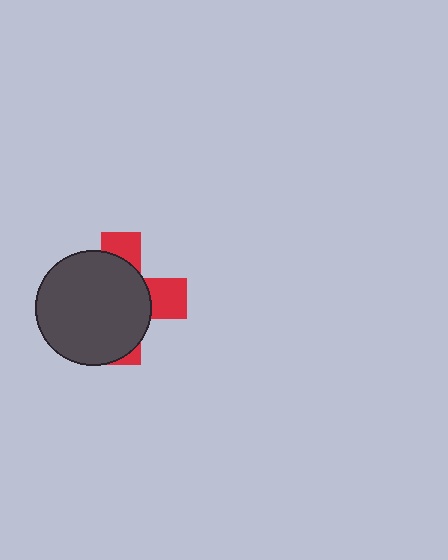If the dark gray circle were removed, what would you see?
You would see the complete red cross.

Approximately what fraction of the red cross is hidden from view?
Roughly 67% of the red cross is hidden behind the dark gray circle.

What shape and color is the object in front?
The object in front is a dark gray circle.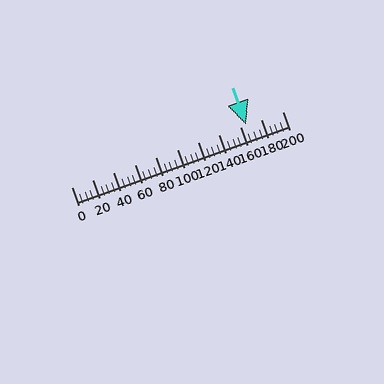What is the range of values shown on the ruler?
The ruler shows values from 0 to 200.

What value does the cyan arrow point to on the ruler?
The cyan arrow points to approximately 166.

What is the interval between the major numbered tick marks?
The major tick marks are spaced 20 units apart.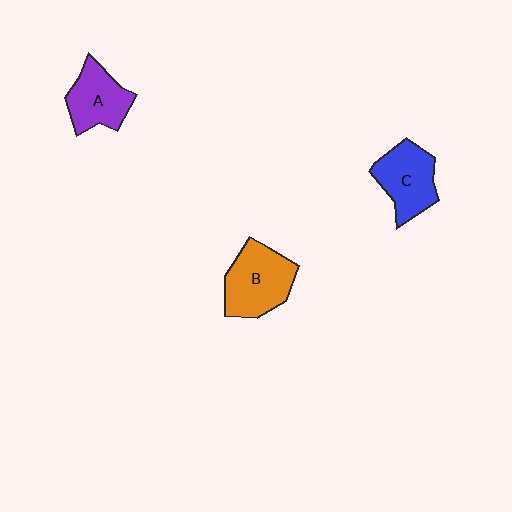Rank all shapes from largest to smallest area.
From largest to smallest: B (orange), C (blue), A (purple).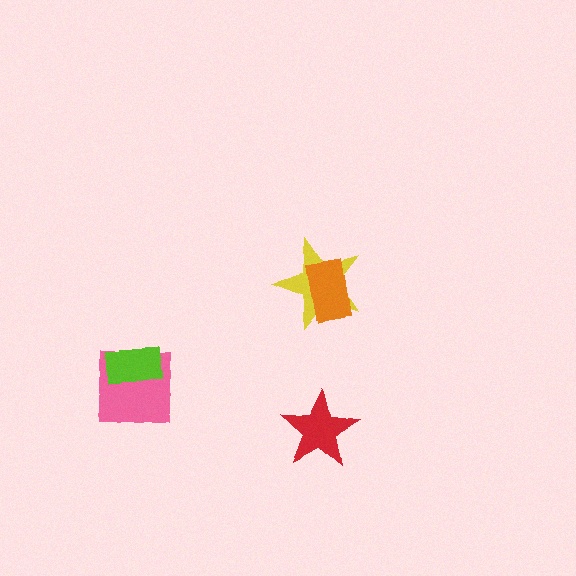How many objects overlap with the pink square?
1 object overlaps with the pink square.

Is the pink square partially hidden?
Yes, it is partially covered by another shape.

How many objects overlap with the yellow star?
1 object overlaps with the yellow star.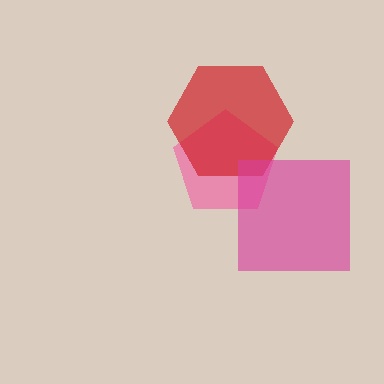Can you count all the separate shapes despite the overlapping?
Yes, there are 3 separate shapes.